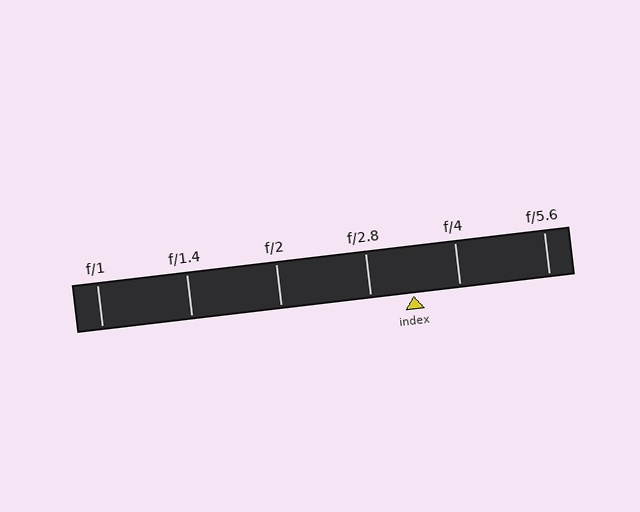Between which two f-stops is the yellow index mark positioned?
The index mark is between f/2.8 and f/4.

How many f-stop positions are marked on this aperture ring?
There are 6 f-stop positions marked.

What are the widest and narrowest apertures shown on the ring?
The widest aperture shown is f/1 and the narrowest is f/5.6.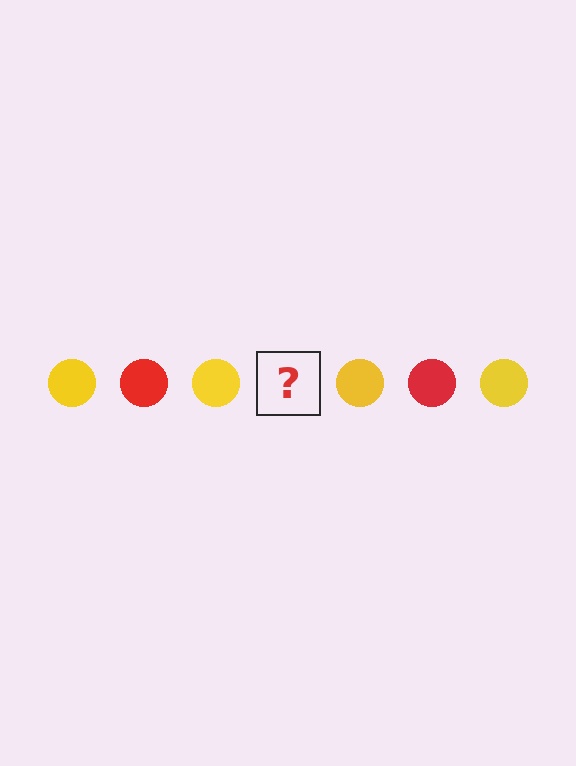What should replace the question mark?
The question mark should be replaced with a red circle.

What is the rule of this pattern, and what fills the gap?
The rule is that the pattern cycles through yellow, red circles. The gap should be filled with a red circle.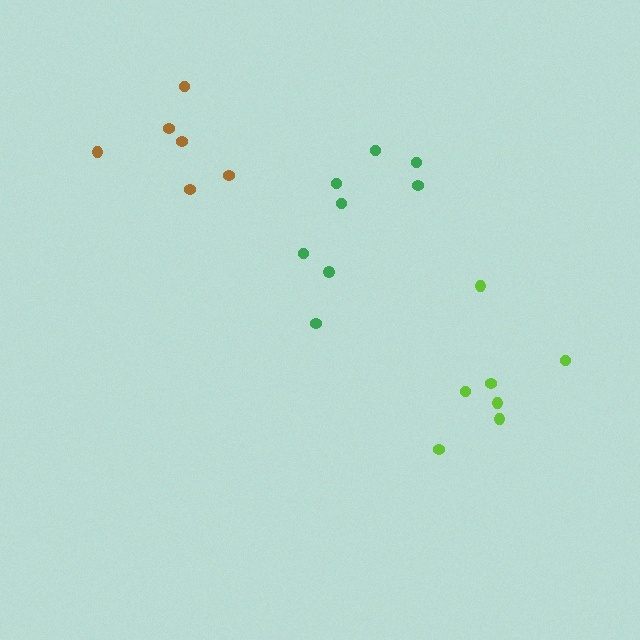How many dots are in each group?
Group 1: 7 dots, Group 2: 8 dots, Group 3: 6 dots (21 total).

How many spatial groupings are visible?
There are 3 spatial groupings.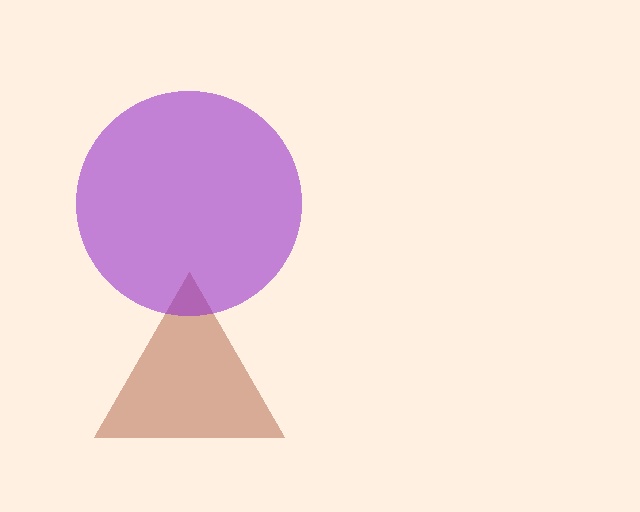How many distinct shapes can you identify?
There are 2 distinct shapes: a brown triangle, a purple circle.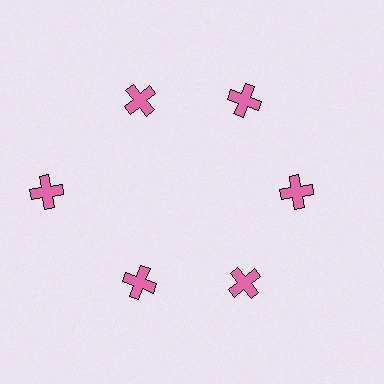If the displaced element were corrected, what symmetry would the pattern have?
It would have 6-fold rotational symmetry — the pattern would map onto itself every 60 degrees.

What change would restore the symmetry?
The symmetry would be restored by moving it inward, back onto the ring so that all 6 crosses sit at equal angles and equal distance from the center.